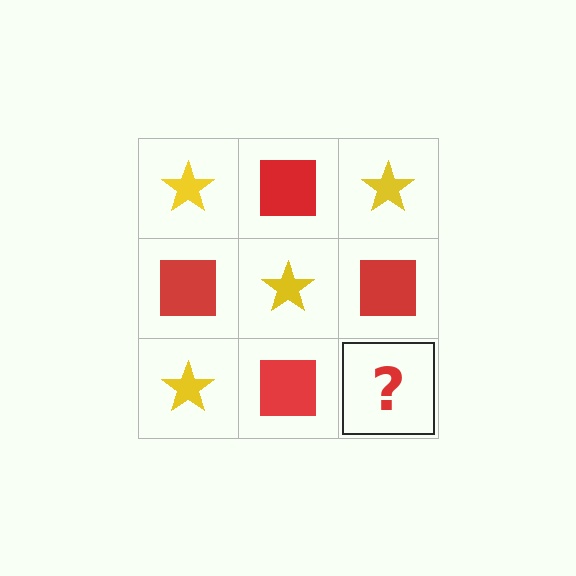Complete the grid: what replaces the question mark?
The question mark should be replaced with a yellow star.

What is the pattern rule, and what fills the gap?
The rule is that it alternates yellow star and red square in a checkerboard pattern. The gap should be filled with a yellow star.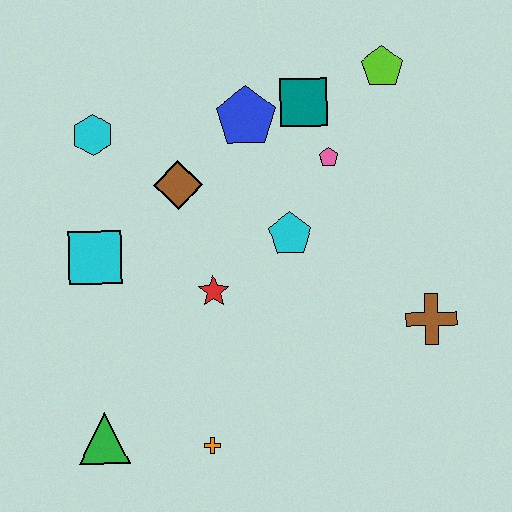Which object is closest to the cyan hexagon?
The brown diamond is closest to the cyan hexagon.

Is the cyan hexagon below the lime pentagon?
Yes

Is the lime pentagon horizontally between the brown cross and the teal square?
Yes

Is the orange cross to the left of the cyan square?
No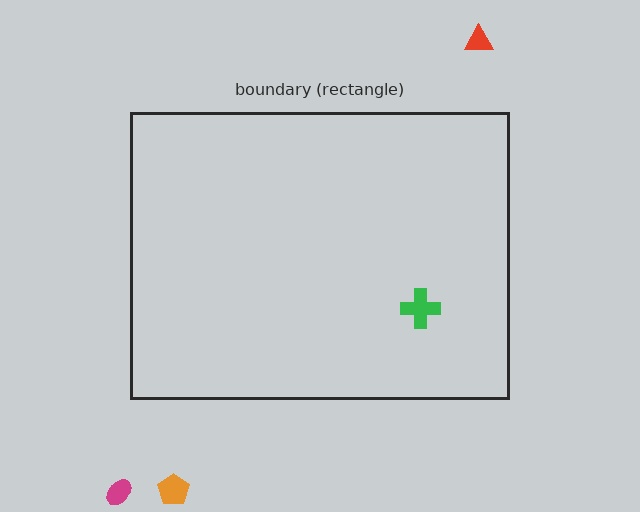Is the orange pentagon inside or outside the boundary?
Outside.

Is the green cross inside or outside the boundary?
Inside.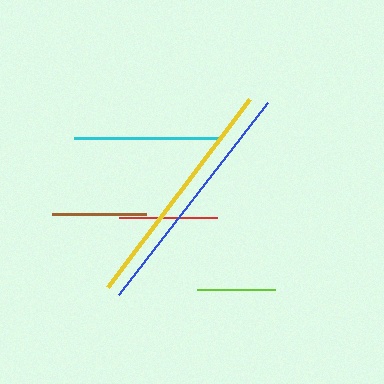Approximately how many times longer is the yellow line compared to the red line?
The yellow line is approximately 2.4 times the length of the red line.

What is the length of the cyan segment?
The cyan segment is approximately 146 pixels long.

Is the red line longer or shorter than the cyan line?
The cyan line is longer than the red line.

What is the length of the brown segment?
The brown segment is approximately 93 pixels long.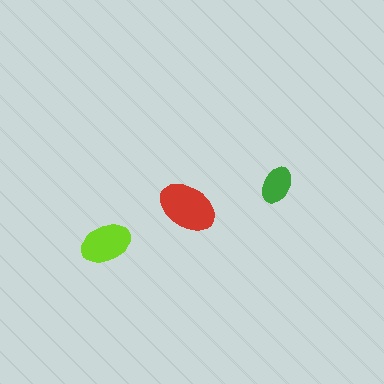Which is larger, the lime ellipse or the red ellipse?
The red one.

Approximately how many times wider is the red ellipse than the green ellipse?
About 1.5 times wider.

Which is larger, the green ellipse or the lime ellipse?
The lime one.